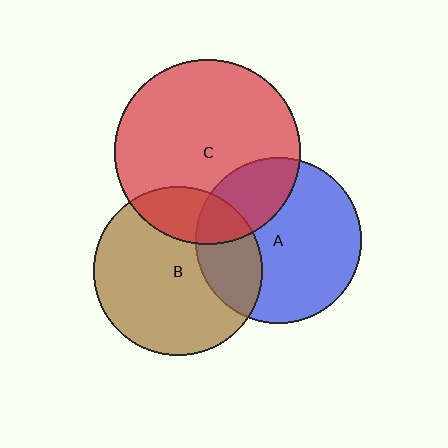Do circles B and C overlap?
Yes.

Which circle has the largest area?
Circle C (red).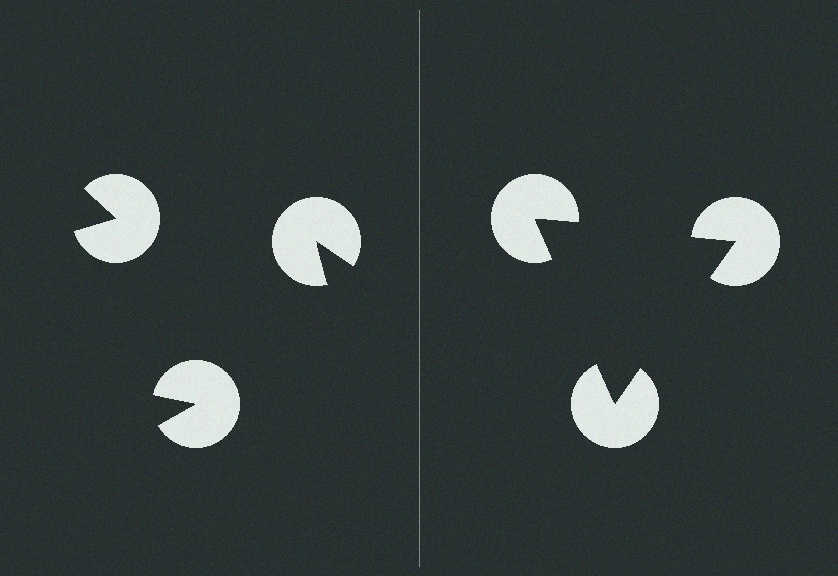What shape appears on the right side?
An illusory triangle.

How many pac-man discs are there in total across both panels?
6 — 3 on each side.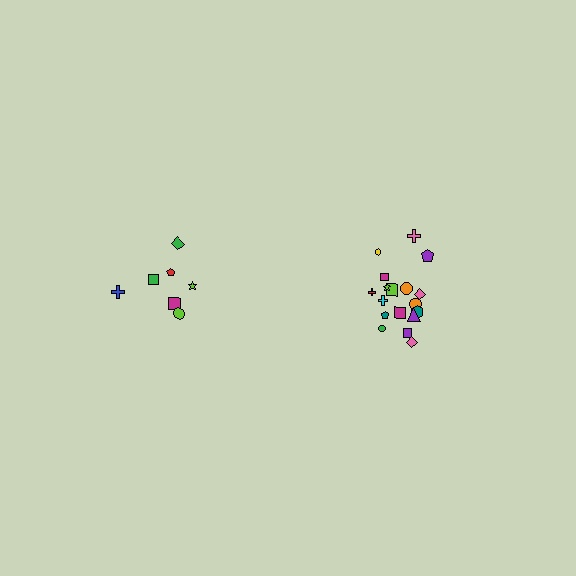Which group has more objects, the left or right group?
The right group.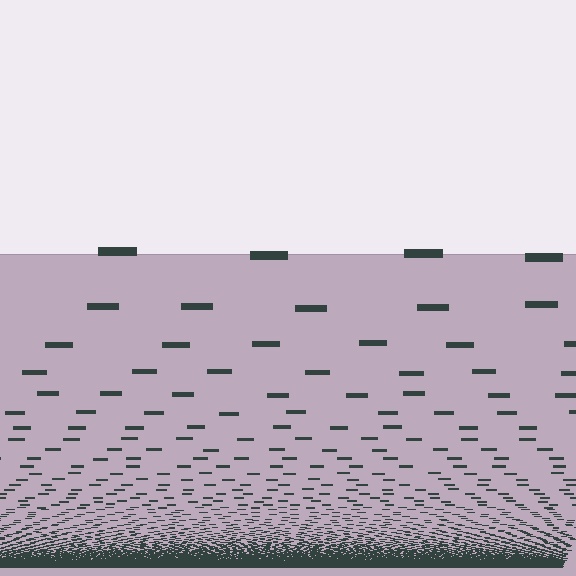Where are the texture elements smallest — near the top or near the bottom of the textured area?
Near the bottom.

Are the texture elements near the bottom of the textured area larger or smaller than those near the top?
Smaller. The gradient is inverted — elements near the bottom are smaller and denser.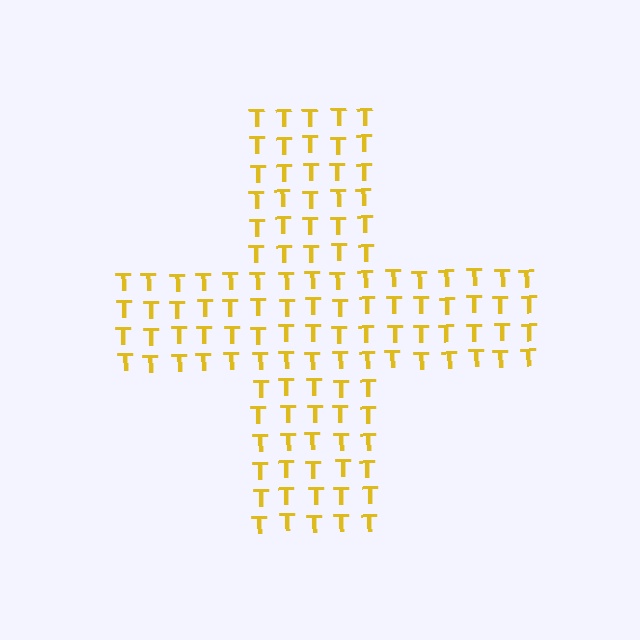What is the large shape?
The large shape is a cross.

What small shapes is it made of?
It is made of small letter T's.